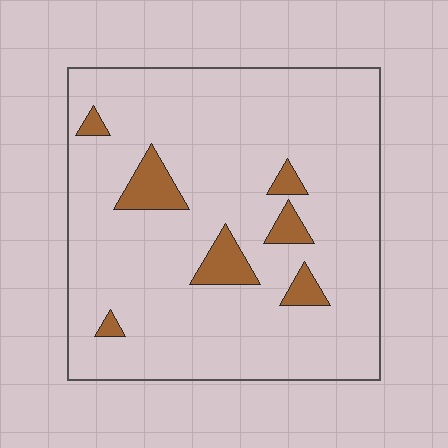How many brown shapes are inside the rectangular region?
7.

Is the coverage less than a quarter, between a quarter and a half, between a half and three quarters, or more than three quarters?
Less than a quarter.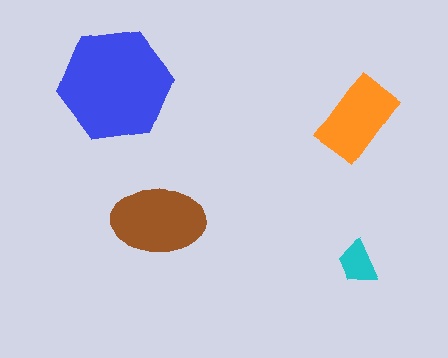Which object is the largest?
The blue hexagon.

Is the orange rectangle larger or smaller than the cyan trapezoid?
Larger.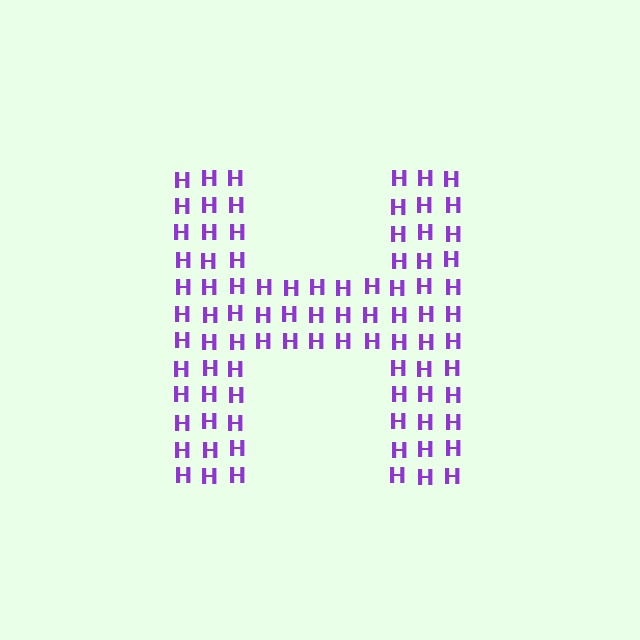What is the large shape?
The large shape is the letter H.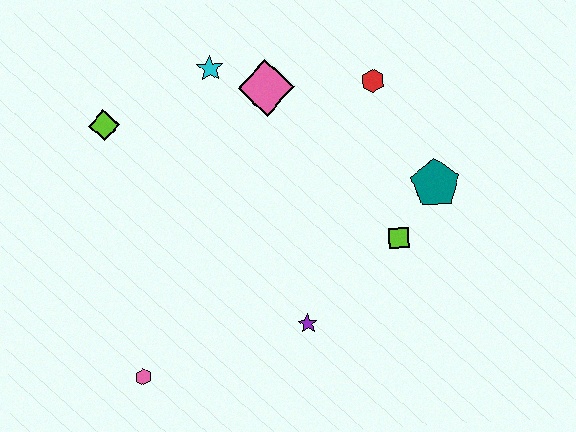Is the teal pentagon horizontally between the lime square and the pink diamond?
No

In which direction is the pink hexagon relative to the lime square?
The pink hexagon is to the left of the lime square.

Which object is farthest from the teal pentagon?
The pink hexagon is farthest from the teal pentagon.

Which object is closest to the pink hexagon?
The purple star is closest to the pink hexagon.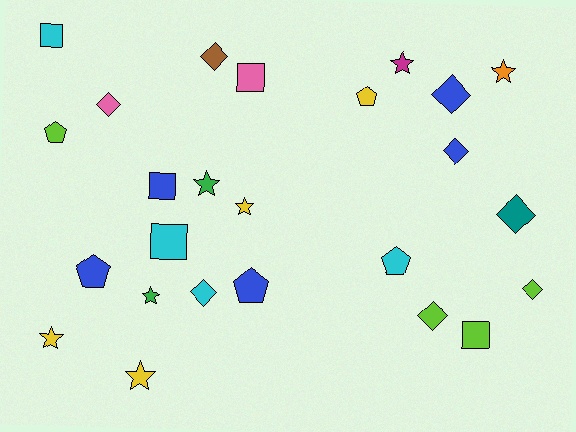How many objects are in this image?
There are 25 objects.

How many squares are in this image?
There are 5 squares.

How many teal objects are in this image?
There is 1 teal object.